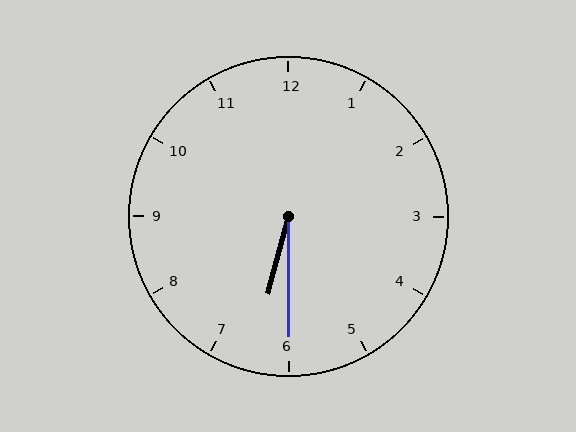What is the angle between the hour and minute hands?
Approximately 15 degrees.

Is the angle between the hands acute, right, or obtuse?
It is acute.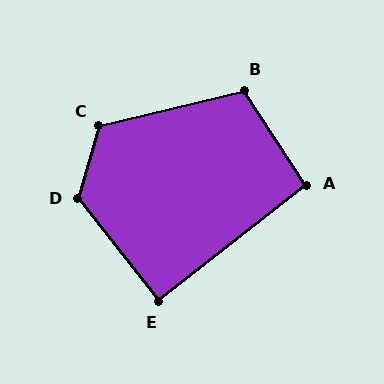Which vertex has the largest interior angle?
D, at approximately 126 degrees.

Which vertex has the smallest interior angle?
E, at approximately 90 degrees.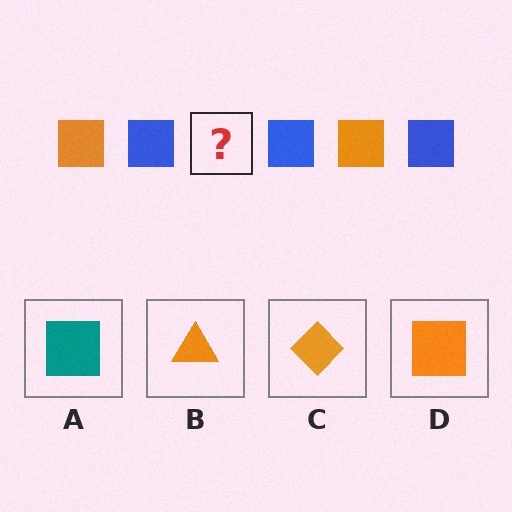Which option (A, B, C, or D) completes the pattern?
D.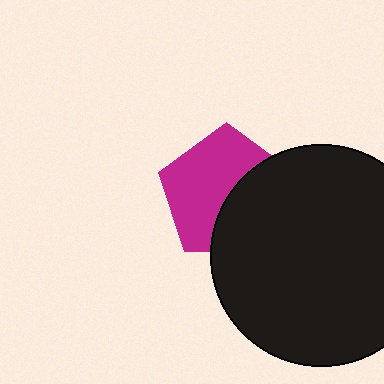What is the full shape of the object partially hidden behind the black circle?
The partially hidden object is a magenta pentagon.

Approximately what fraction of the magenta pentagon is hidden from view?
Roughly 42% of the magenta pentagon is hidden behind the black circle.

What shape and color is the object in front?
The object in front is a black circle.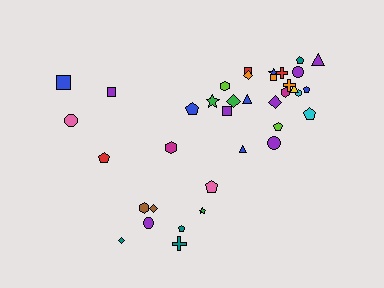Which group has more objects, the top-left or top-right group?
The top-right group.